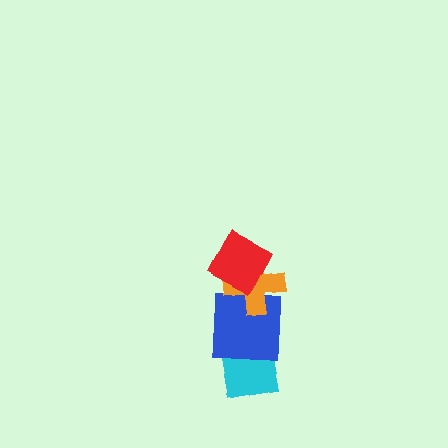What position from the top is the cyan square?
The cyan square is 4th from the top.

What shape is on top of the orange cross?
The red square is on top of the orange cross.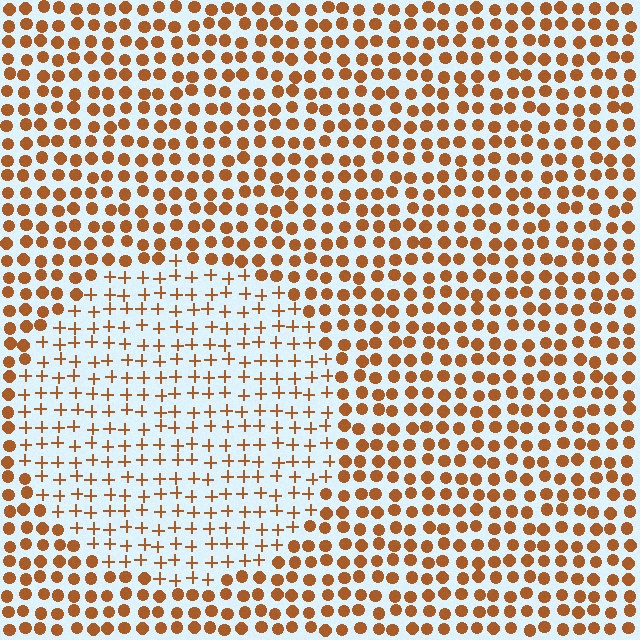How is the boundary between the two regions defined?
The boundary is defined by a change in element shape: plus signs inside vs. circles outside. All elements share the same color and spacing.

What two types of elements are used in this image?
The image uses plus signs inside the circle region and circles outside it.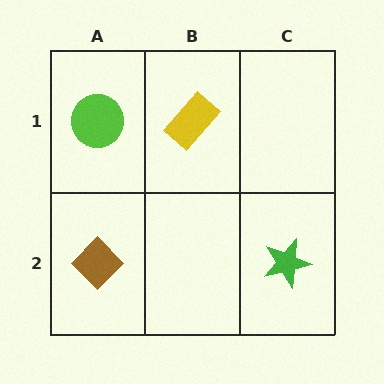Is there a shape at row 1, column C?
No, that cell is empty.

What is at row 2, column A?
A brown diamond.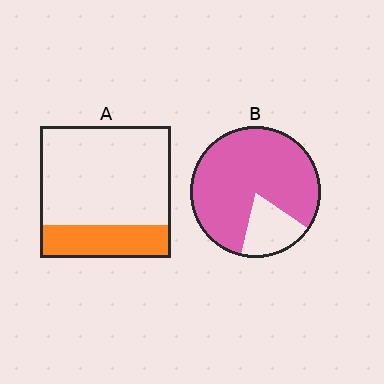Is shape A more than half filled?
No.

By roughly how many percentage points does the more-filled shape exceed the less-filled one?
By roughly 55 percentage points (B over A).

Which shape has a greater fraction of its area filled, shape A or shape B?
Shape B.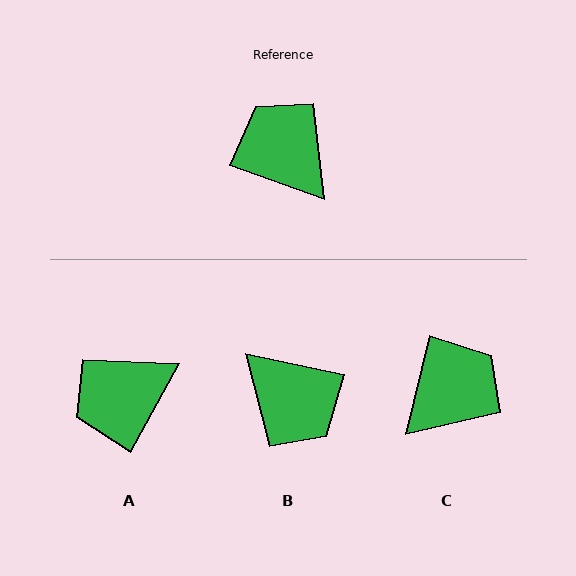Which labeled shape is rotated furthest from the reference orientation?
B, about 172 degrees away.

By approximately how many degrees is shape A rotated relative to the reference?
Approximately 81 degrees counter-clockwise.